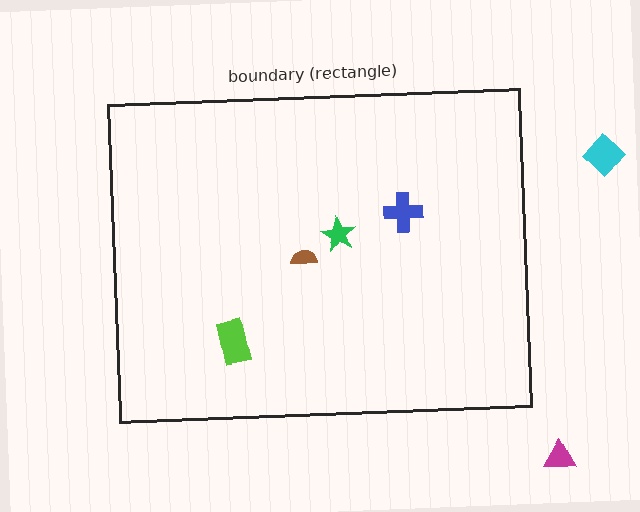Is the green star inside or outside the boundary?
Inside.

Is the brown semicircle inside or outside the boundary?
Inside.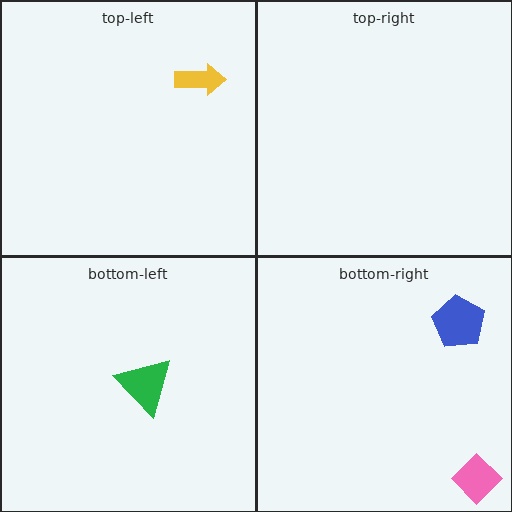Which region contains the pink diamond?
The bottom-right region.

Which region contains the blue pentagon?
The bottom-right region.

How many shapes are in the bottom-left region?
1.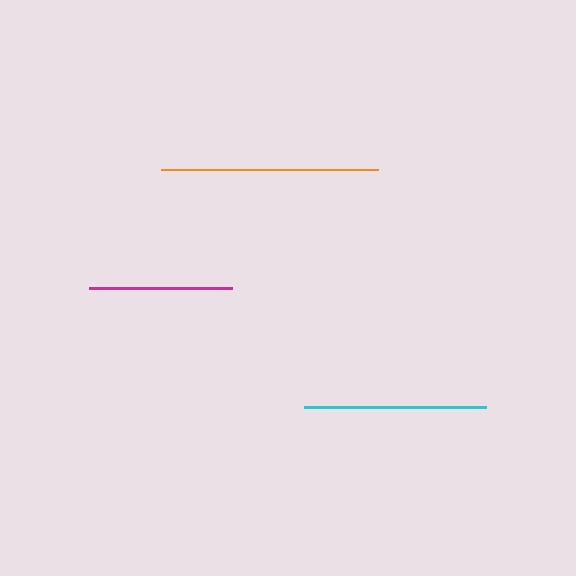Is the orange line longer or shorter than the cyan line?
The orange line is longer than the cyan line.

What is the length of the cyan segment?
The cyan segment is approximately 181 pixels long.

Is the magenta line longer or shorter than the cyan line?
The cyan line is longer than the magenta line.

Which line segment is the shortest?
The magenta line is the shortest at approximately 143 pixels.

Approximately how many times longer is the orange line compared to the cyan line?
The orange line is approximately 1.2 times the length of the cyan line.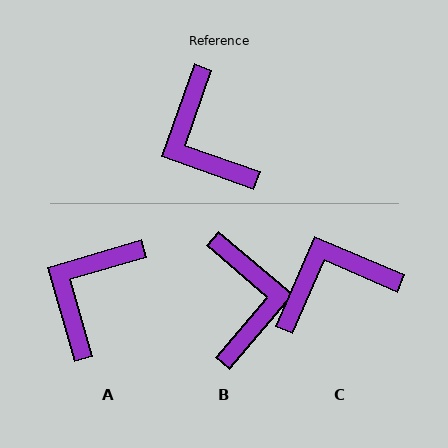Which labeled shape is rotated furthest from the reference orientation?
B, about 159 degrees away.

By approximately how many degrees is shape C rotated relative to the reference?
Approximately 94 degrees clockwise.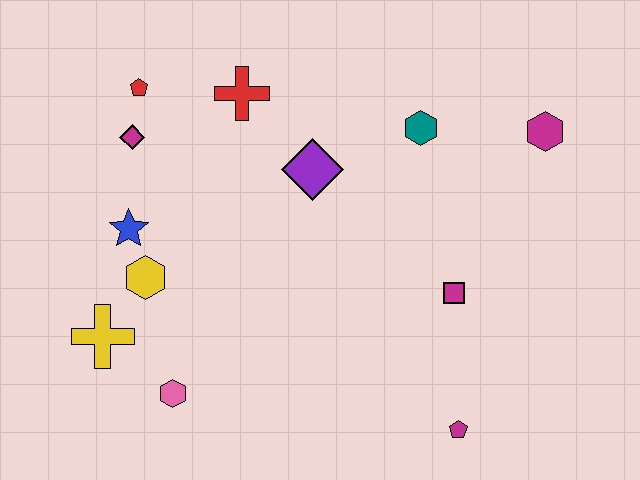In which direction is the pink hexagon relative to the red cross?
The pink hexagon is below the red cross.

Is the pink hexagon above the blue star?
No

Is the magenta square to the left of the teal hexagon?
No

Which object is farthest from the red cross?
The magenta pentagon is farthest from the red cross.